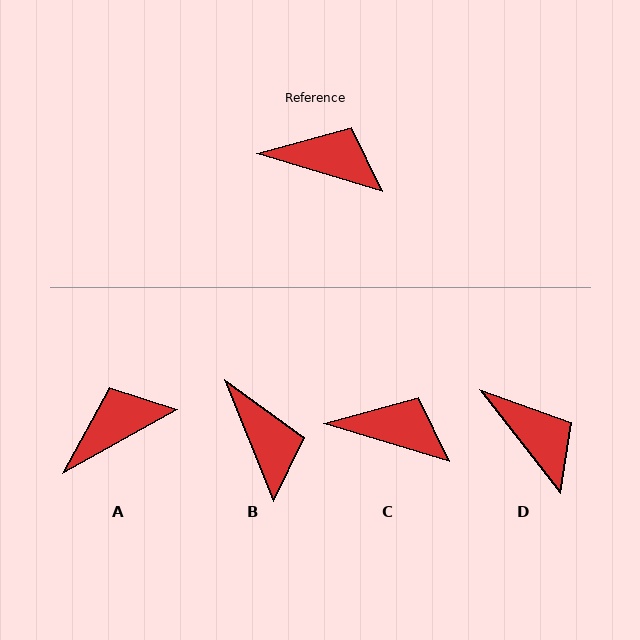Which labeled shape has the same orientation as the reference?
C.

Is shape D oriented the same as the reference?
No, it is off by about 35 degrees.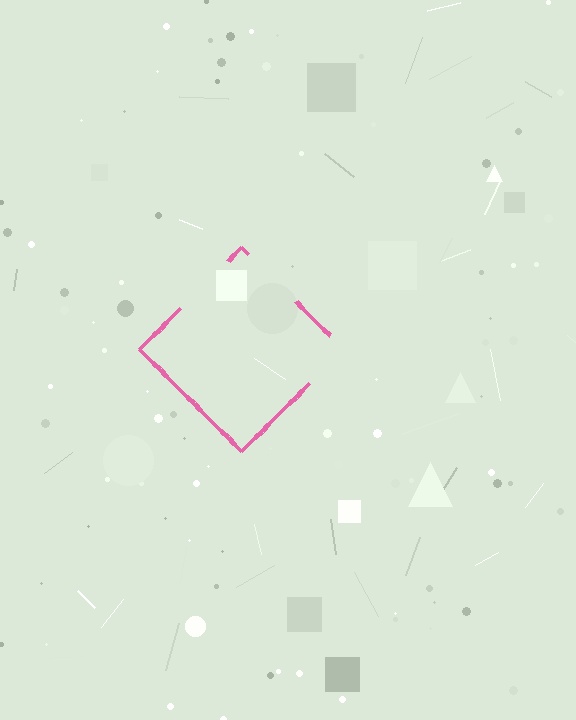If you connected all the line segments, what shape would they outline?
They would outline a diamond.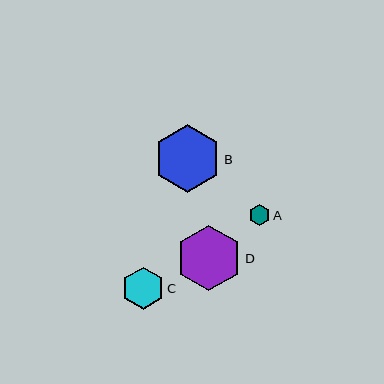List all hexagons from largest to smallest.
From largest to smallest: B, D, C, A.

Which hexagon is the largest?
Hexagon B is the largest with a size of approximately 68 pixels.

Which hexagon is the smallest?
Hexagon A is the smallest with a size of approximately 21 pixels.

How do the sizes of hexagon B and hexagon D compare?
Hexagon B and hexagon D are approximately the same size.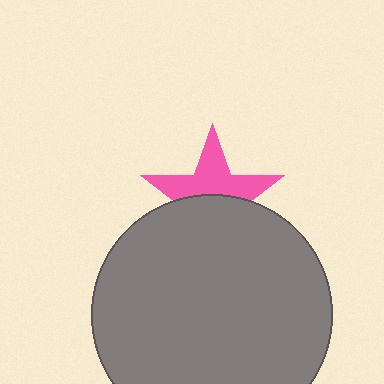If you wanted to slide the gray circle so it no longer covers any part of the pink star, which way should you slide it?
Slide it down — that is the most direct way to separate the two shapes.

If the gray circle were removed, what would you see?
You would see the complete pink star.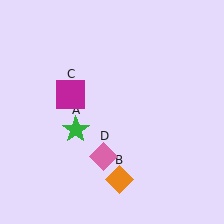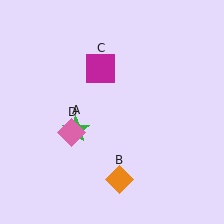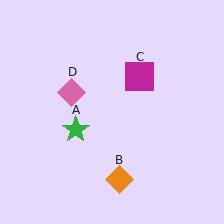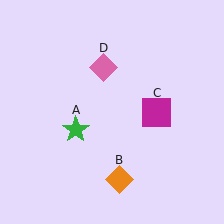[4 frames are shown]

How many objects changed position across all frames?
2 objects changed position: magenta square (object C), pink diamond (object D).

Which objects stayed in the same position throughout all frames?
Green star (object A) and orange diamond (object B) remained stationary.